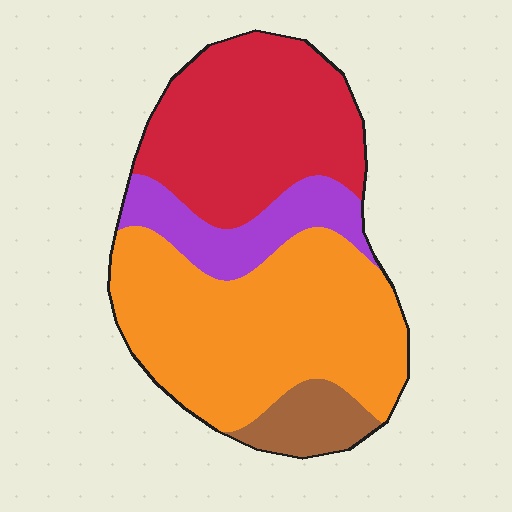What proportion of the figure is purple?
Purple takes up about one eighth (1/8) of the figure.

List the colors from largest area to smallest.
From largest to smallest: orange, red, purple, brown.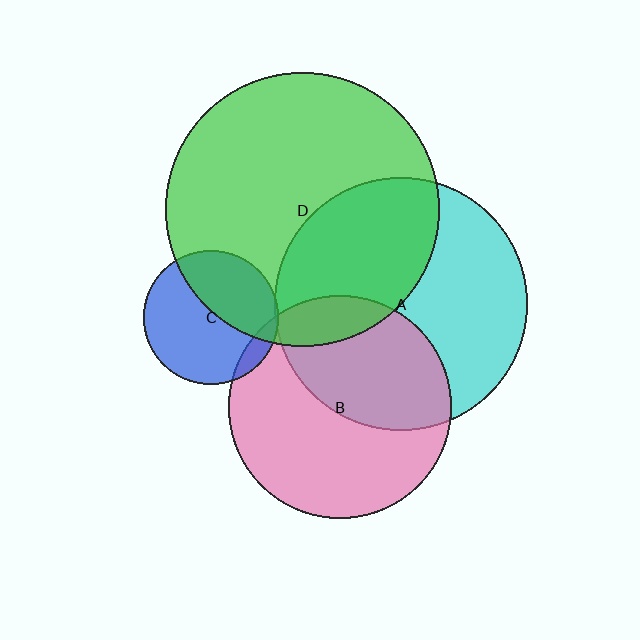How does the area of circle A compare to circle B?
Approximately 1.3 times.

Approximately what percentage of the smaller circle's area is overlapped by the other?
Approximately 40%.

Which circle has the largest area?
Circle D (green).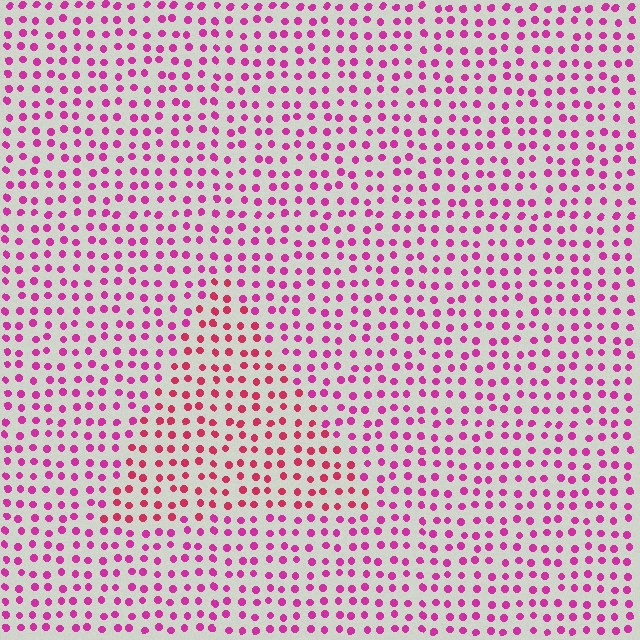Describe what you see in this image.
The image is filled with small magenta elements in a uniform arrangement. A triangle-shaped region is visible where the elements are tinted to a slightly different hue, forming a subtle color boundary.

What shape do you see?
I see a triangle.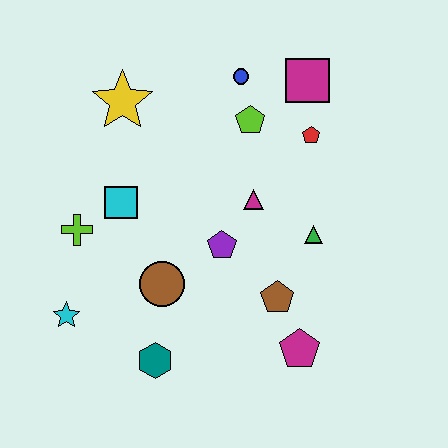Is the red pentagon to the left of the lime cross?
No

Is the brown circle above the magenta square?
No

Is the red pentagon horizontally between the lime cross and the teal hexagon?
No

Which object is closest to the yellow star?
The cyan square is closest to the yellow star.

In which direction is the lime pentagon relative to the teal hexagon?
The lime pentagon is above the teal hexagon.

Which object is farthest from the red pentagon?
The cyan star is farthest from the red pentagon.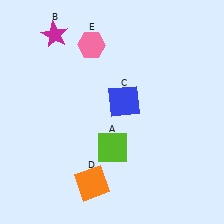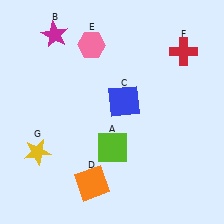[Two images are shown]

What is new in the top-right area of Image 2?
A red cross (F) was added in the top-right area of Image 2.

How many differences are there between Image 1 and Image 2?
There are 2 differences between the two images.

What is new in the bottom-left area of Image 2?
A yellow star (G) was added in the bottom-left area of Image 2.